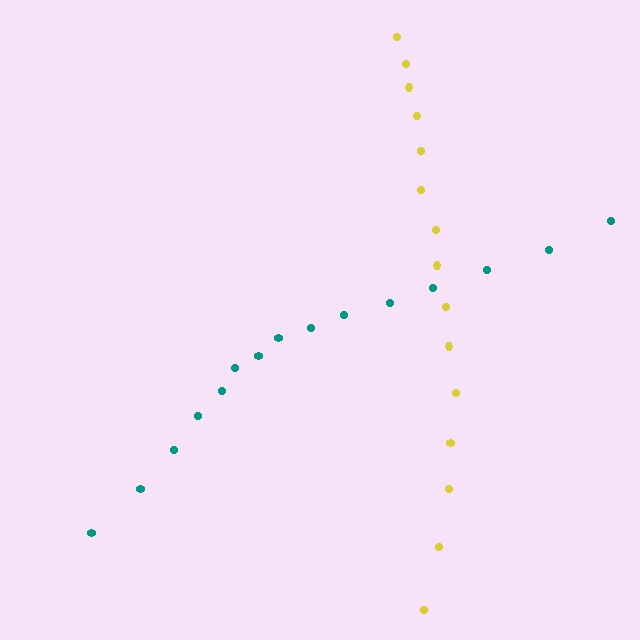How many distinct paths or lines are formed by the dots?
There are 2 distinct paths.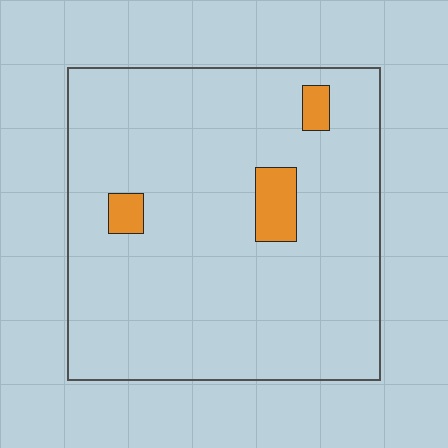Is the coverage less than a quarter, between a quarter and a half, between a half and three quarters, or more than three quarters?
Less than a quarter.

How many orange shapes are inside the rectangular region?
3.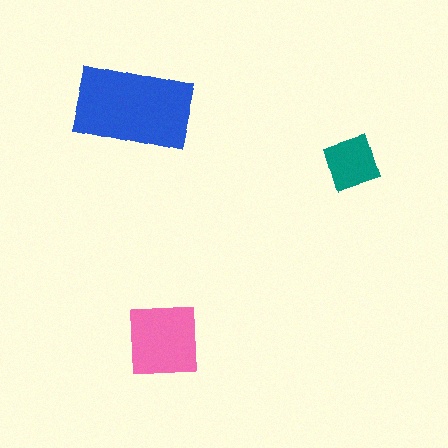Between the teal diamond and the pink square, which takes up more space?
The pink square.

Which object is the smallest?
The teal diamond.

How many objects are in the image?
There are 3 objects in the image.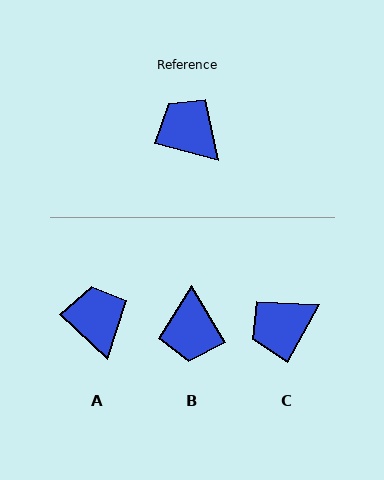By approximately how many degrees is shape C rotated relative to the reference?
Approximately 76 degrees counter-clockwise.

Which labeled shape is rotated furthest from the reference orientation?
B, about 136 degrees away.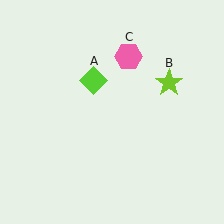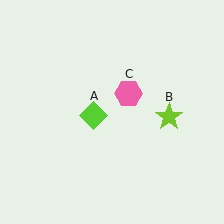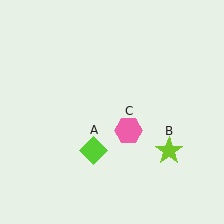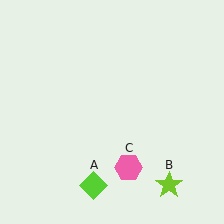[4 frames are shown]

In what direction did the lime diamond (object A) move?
The lime diamond (object A) moved down.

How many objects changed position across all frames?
3 objects changed position: lime diamond (object A), lime star (object B), pink hexagon (object C).